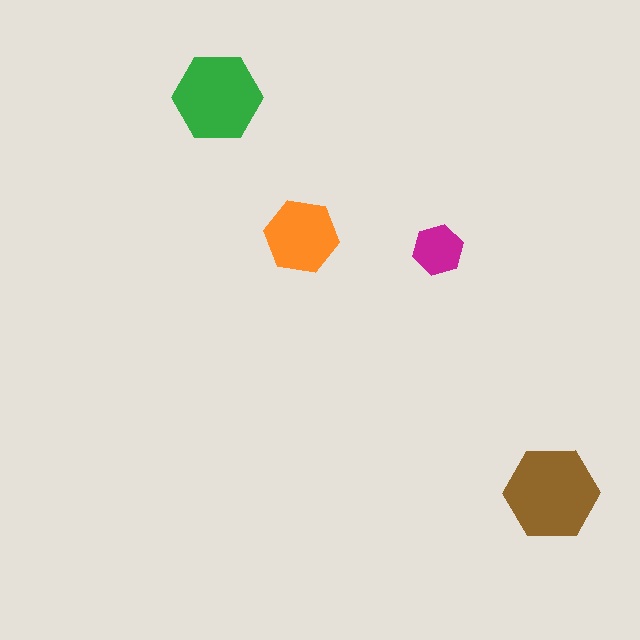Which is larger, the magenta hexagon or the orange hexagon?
The orange one.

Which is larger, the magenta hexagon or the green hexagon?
The green one.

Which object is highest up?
The green hexagon is topmost.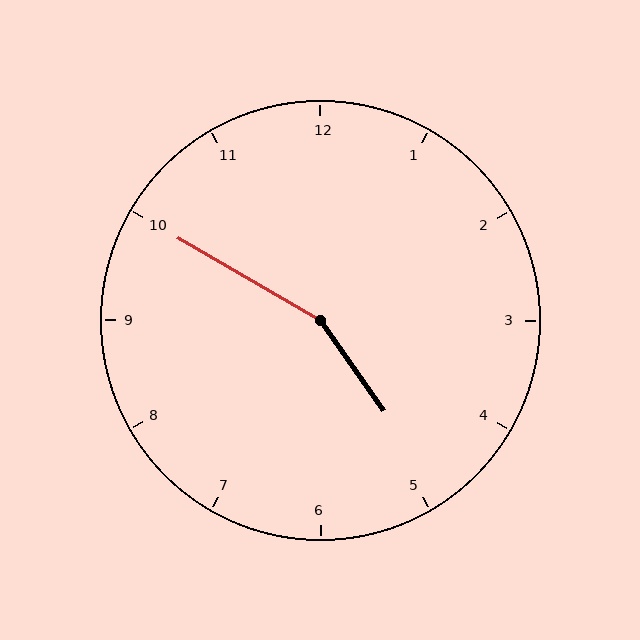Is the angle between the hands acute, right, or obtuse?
It is obtuse.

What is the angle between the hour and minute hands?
Approximately 155 degrees.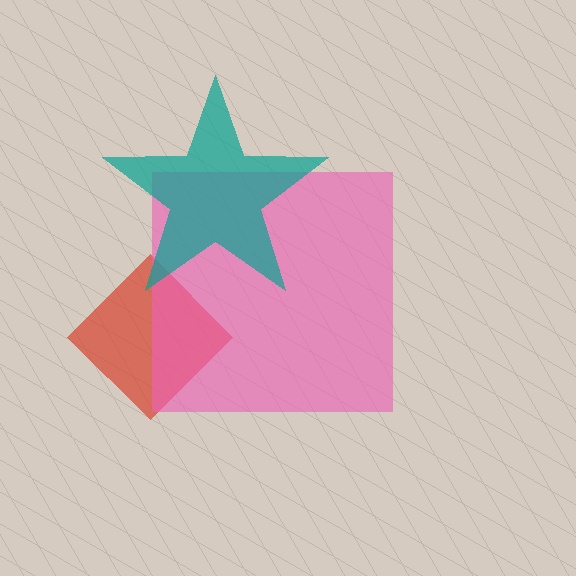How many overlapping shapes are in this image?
There are 3 overlapping shapes in the image.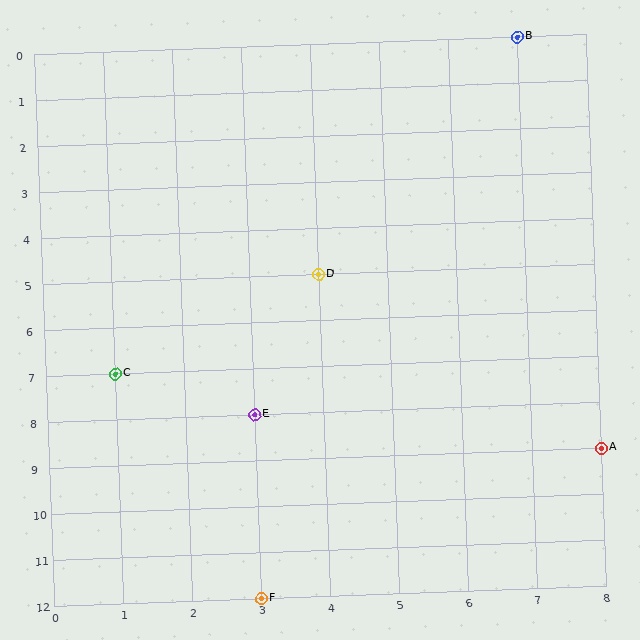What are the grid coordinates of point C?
Point C is at grid coordinates (1, 7).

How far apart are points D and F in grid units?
Points D and F are 1 column and 7 rows apart (about 7.1 grid units diagonally).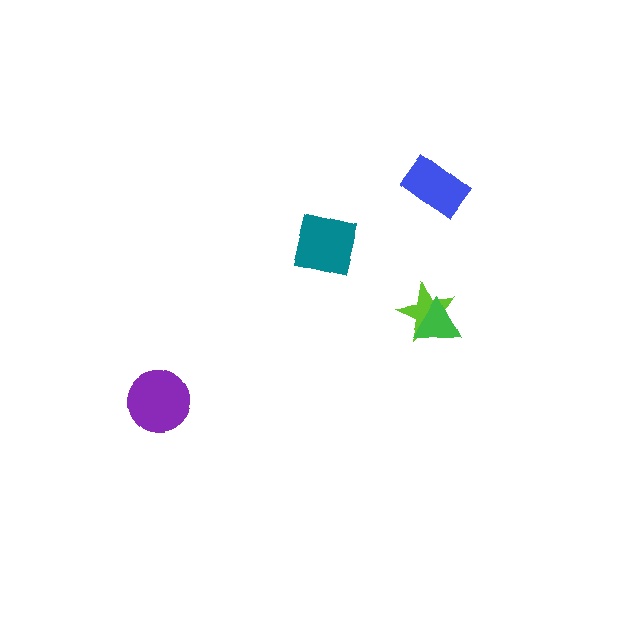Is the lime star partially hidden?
Yes, it is partially covered by another shape.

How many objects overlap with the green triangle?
1 object overlaps with the green triangle.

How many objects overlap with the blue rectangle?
0 objects overlap with the blue rectangle.